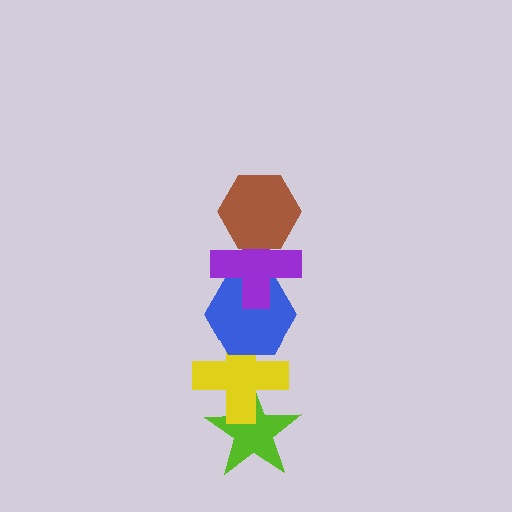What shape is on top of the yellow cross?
The blue hexagon is on top of the yellow cross.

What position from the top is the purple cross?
The purple cross is 2nd from the top.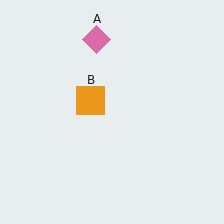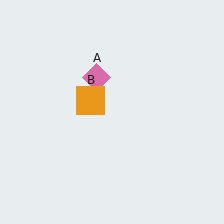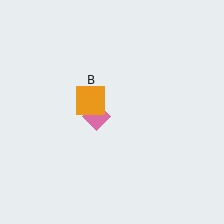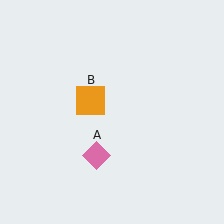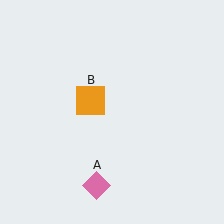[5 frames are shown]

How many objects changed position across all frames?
1 object changed position: pink diamond (object A).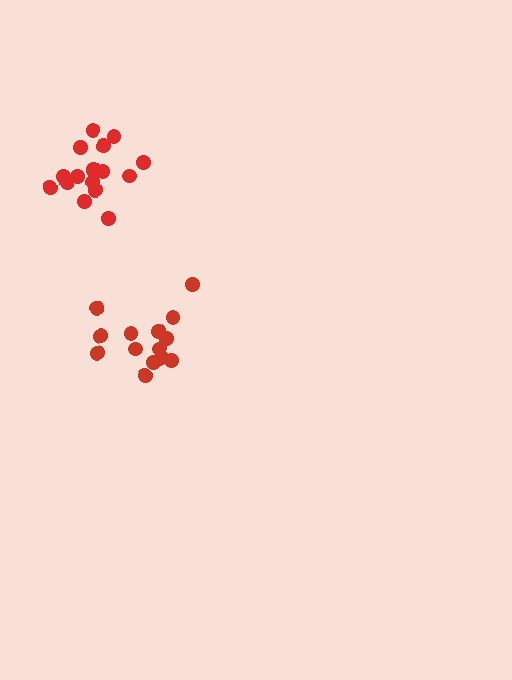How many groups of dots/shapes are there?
There are 2 groups.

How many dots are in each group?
Group 1: 14 dots, Group 2: 17 dots (31 total).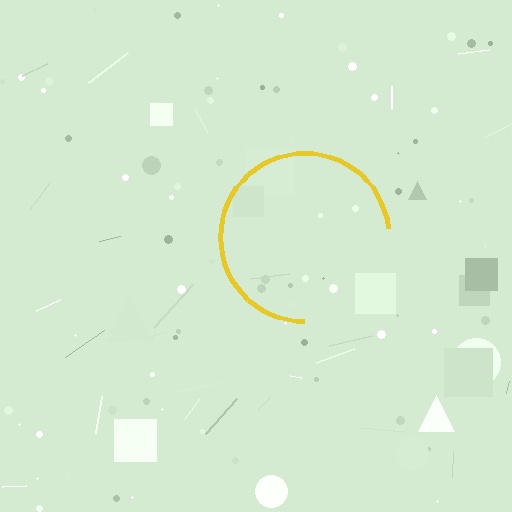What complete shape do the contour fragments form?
The contour fragments form a circle.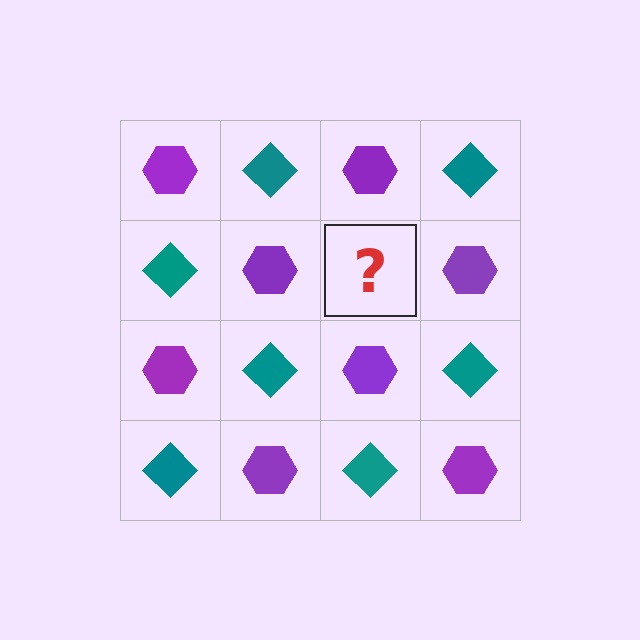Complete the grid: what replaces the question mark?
The question mark should be replaced with a teal diamond.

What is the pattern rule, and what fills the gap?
The rule is that it alternates purple hexagon and teal diamond in a checkerboard pattern. The gap should be filled with a teal diamond.